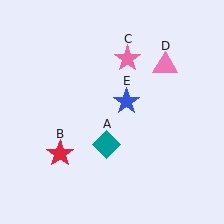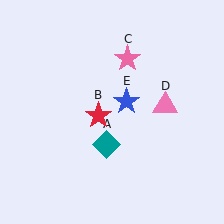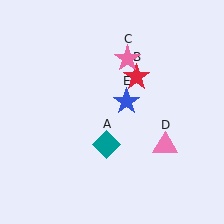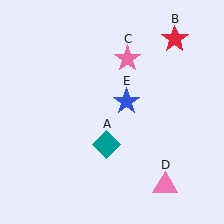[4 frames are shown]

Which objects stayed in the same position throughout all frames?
Teal diamond (object A) and pink star (object C) and blue star (object E) remained stationary.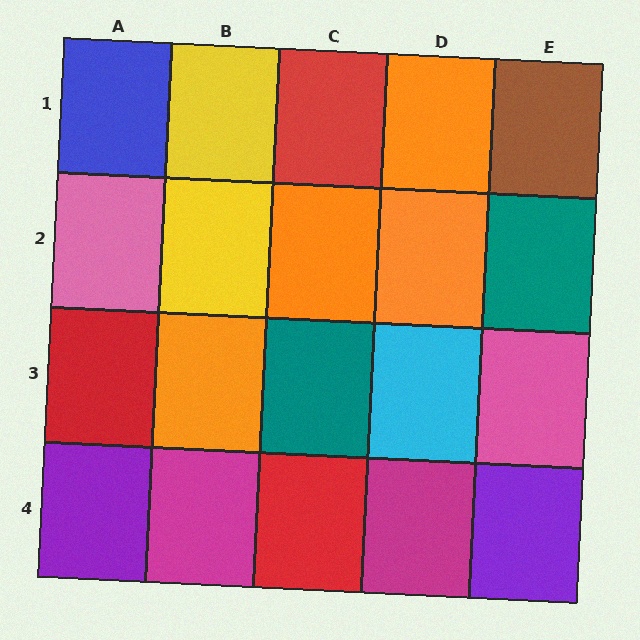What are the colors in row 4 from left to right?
Purple, magenta, red, magenta, purple.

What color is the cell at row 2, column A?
Pink.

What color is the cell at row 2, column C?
Orange.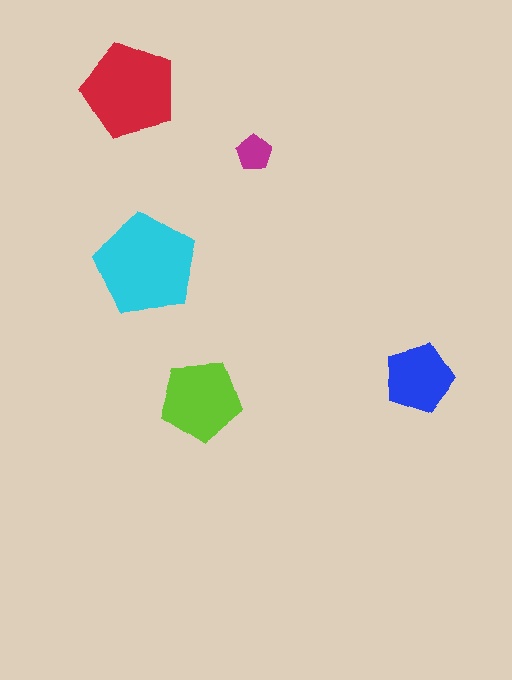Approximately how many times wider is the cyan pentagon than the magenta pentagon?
About 3 times wider.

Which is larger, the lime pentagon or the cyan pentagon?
The cyan one.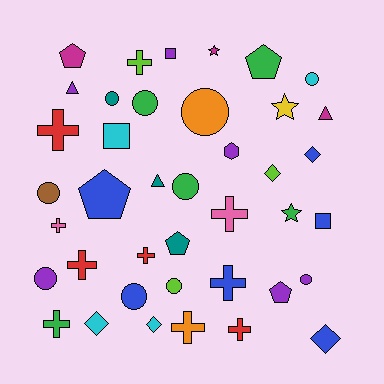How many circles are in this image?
There are 10 circles.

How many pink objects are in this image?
There are 2 pink objects.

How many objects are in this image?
There are 40 objects.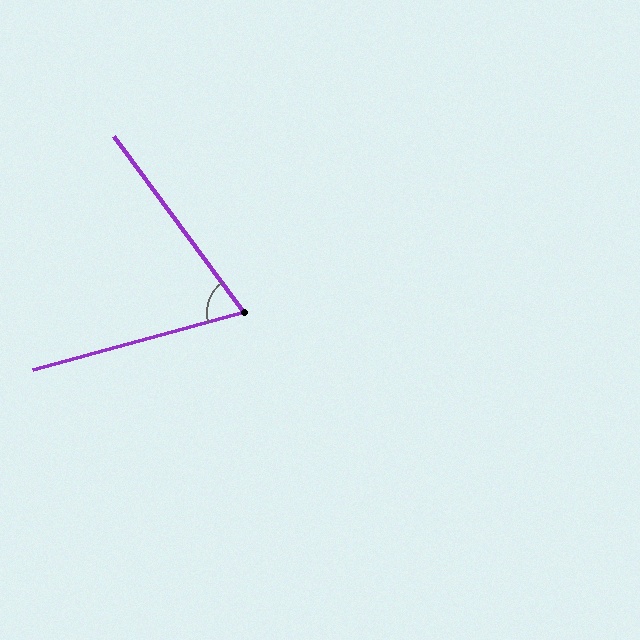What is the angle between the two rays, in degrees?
Approximately 69 degrees.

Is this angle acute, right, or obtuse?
It is acute.